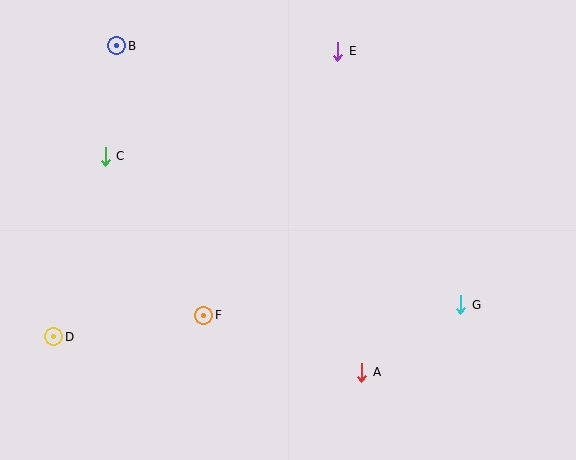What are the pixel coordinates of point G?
Point G is at (461, 305).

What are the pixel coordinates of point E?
Point E is at (338, 51).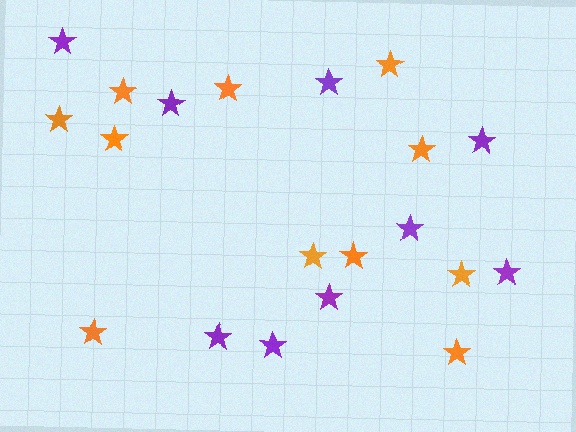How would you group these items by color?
There are 2 groups: one group of purple stars (9) and one group of orange stars (11).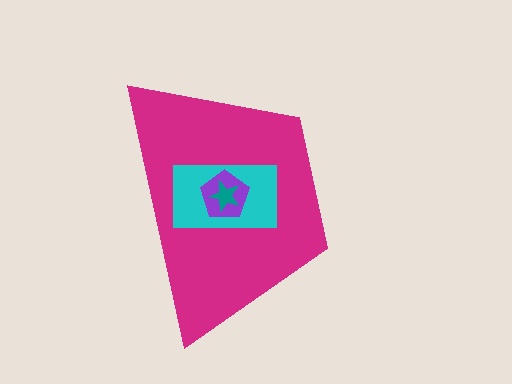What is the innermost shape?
The teal star.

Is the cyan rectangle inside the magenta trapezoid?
Yes.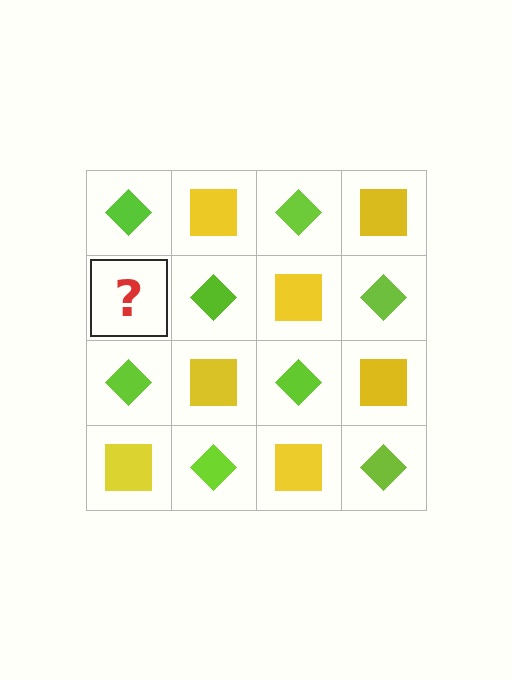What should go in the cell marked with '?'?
The missing cell should contain a yellow square.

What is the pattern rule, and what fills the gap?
The rule is that it alternates lime diamond and yellow square in a checkerboard pattern. The gap should be filled with a yellow square.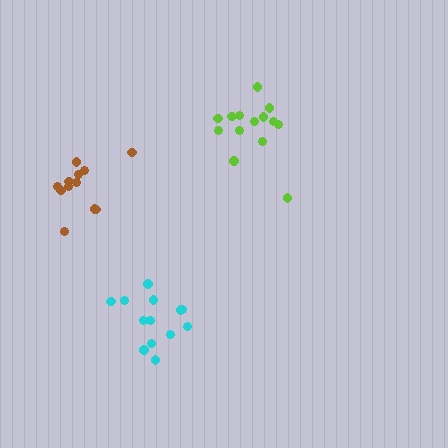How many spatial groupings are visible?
There are 3 spatial groupings.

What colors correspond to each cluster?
The clusters are colored: brown, cyan, lime.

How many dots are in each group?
Group 1: 12 dots, Group 2: 13 dots, Group 3: 14 dots (39 total).